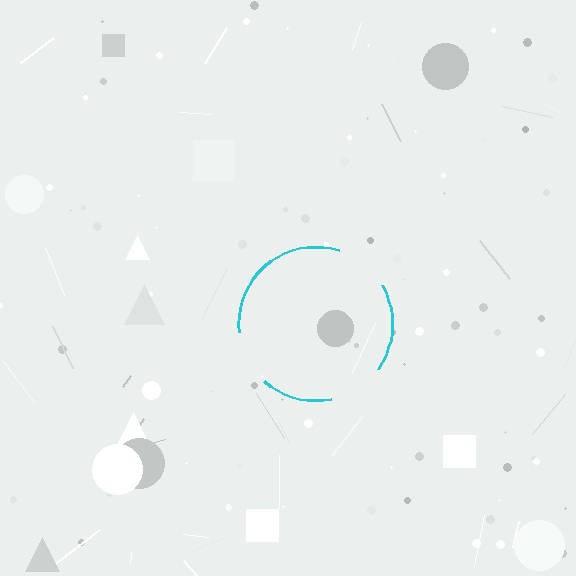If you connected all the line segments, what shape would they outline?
They would outline a circle.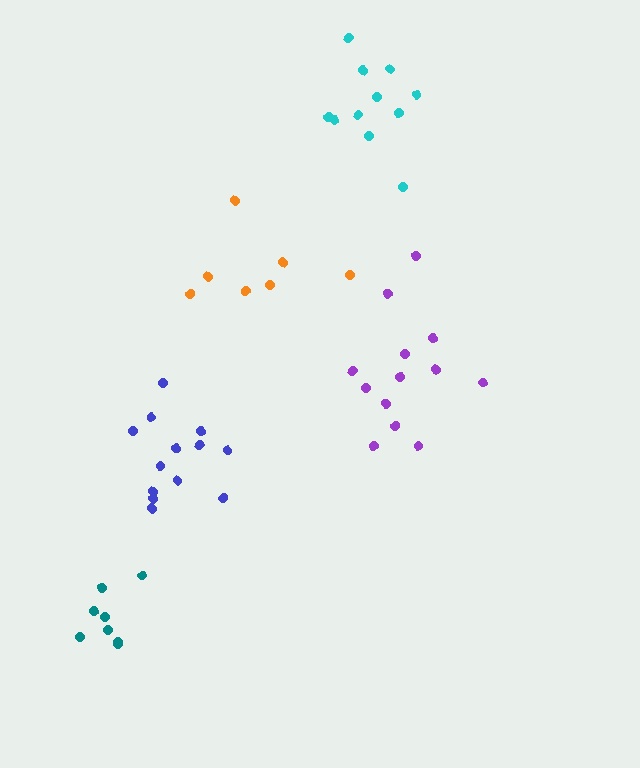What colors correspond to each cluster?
The clusters are colored: cyan, purple, blue, orange, teal.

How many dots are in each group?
Group 1: 11 dots, Group 2: 13 dots, Group 3: 13 dots, Group 4: 7 dots, Group 5: 8 dots (52 total).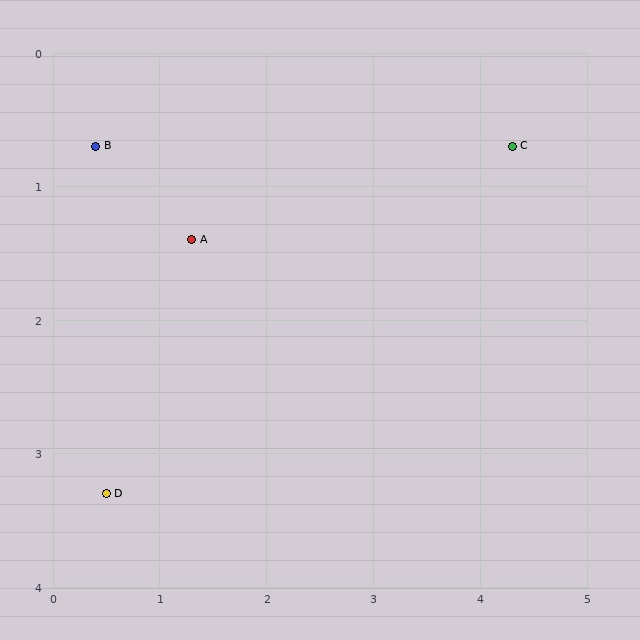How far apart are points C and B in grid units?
Points C and B are about 3.9 grid units apart.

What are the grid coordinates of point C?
Point C is at approximately (4.3, 0.7).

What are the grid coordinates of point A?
Point A is at approximately (1.3, 1.4).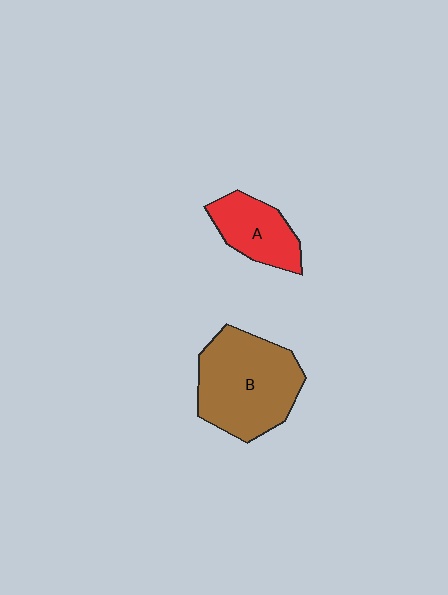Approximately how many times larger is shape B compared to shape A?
Approximately 1.9 times.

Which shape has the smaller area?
Shape A (red).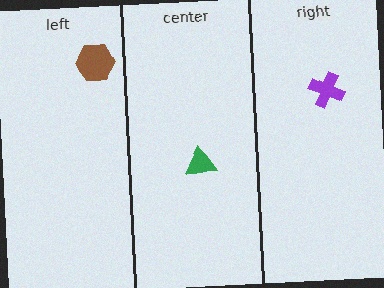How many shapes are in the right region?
1.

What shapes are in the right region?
The purple cross.